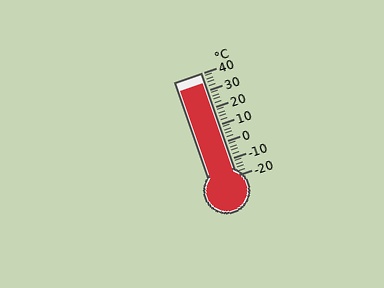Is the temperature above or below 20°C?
The temperature is above 20°C.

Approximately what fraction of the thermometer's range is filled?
The thermometer is filled to approximately 90% of its range.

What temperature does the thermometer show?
The thermometer shows approximately 34°C.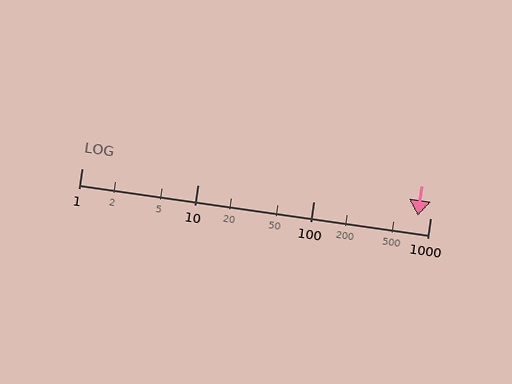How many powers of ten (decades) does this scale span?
The scale spans 3 decades, from 1 to 1000.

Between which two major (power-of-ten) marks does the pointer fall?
The pointer is between 100 and 1000.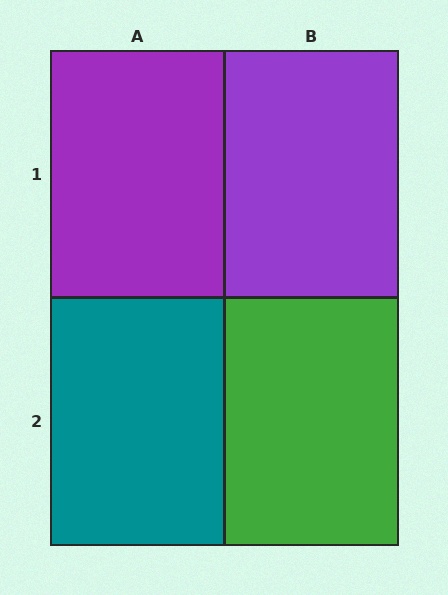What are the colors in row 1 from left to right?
Purple, purple.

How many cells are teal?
1 cell is teal.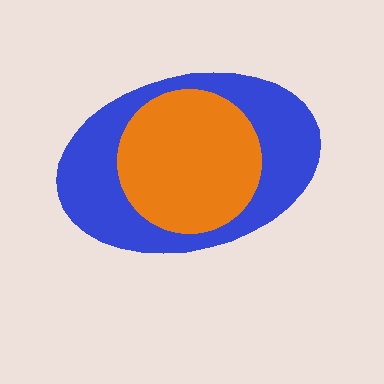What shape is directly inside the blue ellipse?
The orange circle.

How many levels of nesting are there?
2.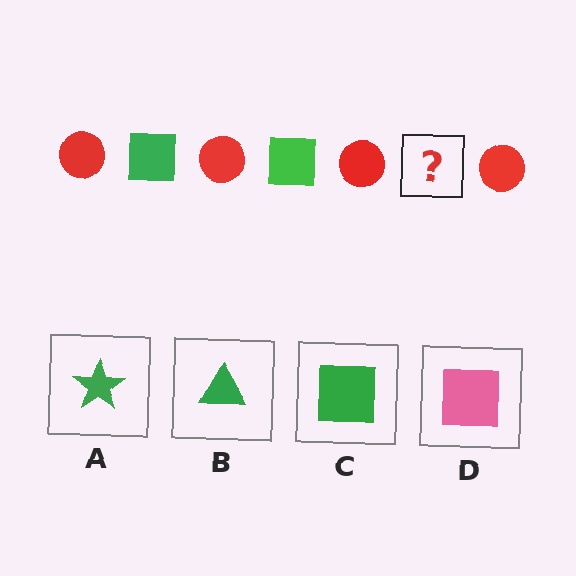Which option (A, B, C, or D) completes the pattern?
C.